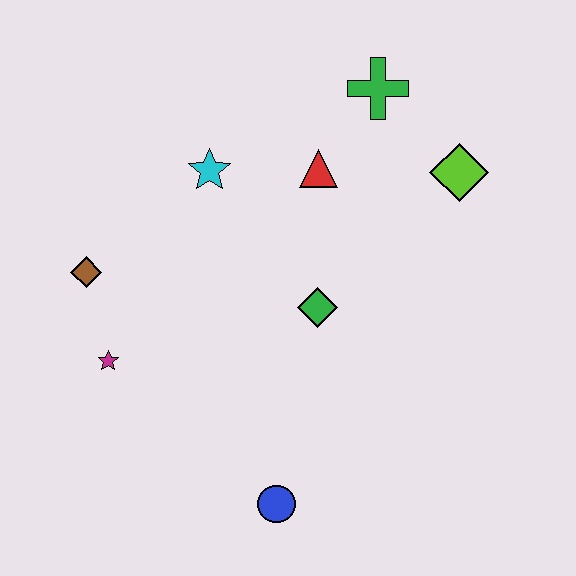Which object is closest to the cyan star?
The red triangle is closest to the cyan star.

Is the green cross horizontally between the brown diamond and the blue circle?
No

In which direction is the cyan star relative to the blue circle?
The cyan star is above the blue circle.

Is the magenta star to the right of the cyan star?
No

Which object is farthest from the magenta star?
The lime diamond is farthest from the magenta star.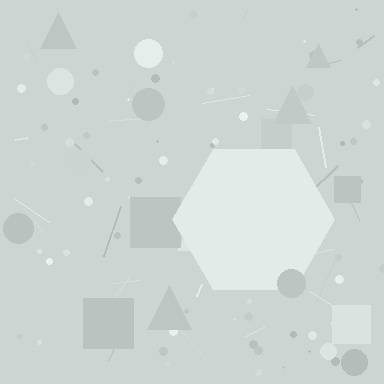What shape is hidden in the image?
A hexagon is hidden in the image.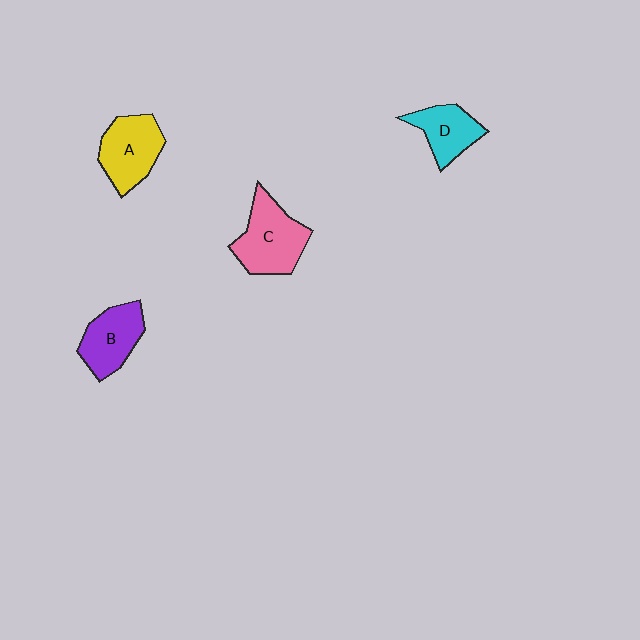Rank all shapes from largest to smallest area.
From largest to smallest: C (pink), A (yellow), B (purple), D (cyan).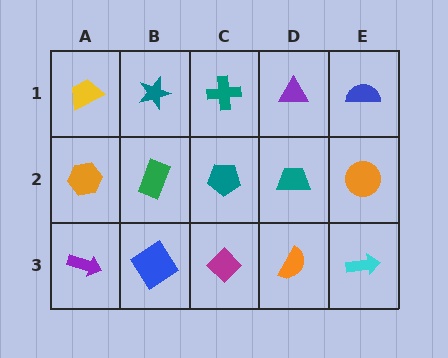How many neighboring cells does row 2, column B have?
4.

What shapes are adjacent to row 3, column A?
An orange hexagon (row 2, column A), a blue diamond (row 3, column B).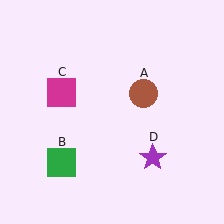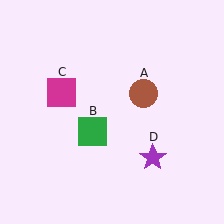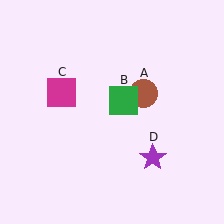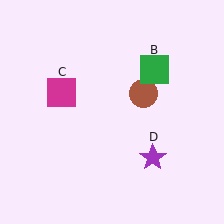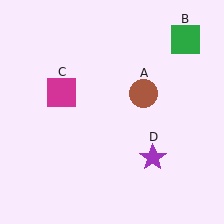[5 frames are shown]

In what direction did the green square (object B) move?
The green square (object B) moved up and to the right.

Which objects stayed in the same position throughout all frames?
Brown circle (object A) and magenta square (object C) and purple star (object D) remained stationary.